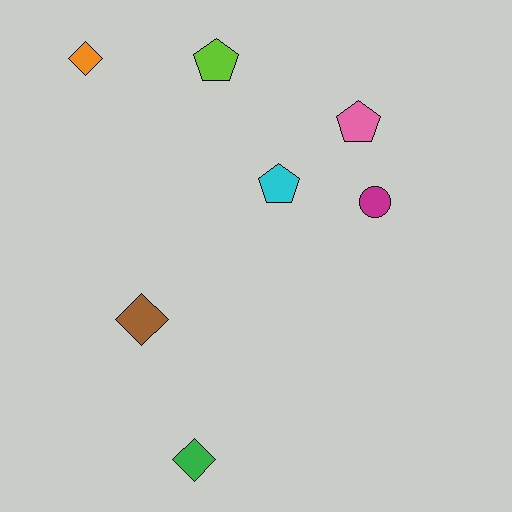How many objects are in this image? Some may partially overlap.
There are 7 objects.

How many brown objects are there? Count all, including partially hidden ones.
There is 1 brown object.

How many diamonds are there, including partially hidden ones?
There are 3 diamonds.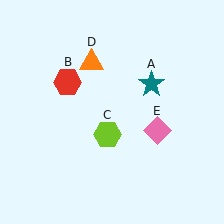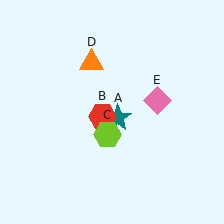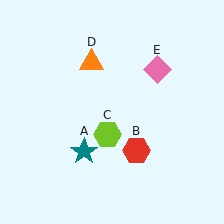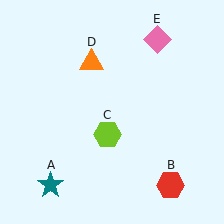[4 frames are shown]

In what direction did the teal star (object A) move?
The teal star (object A) moved down and to the left.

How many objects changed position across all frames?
3 objects changed position: teal star (object A), red hexagon (object B), pink diamond (object E).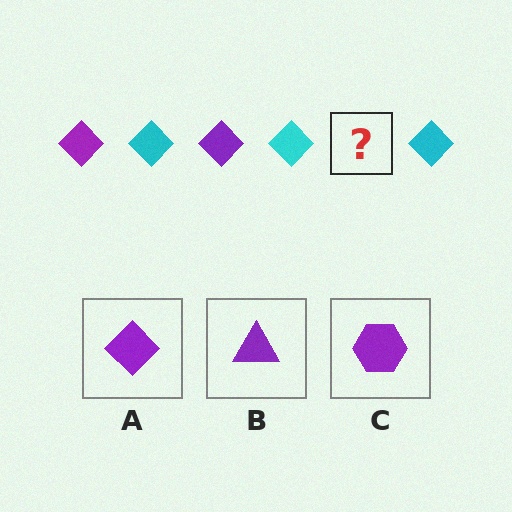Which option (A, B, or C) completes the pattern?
A.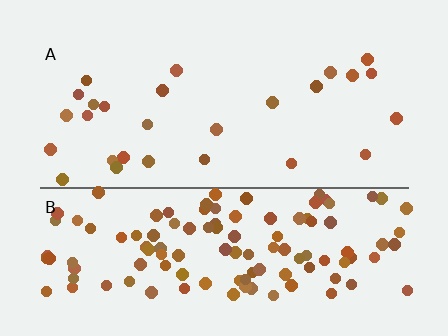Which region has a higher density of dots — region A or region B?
B (the bottom).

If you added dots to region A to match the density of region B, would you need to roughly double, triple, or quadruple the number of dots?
Approximately quadruple.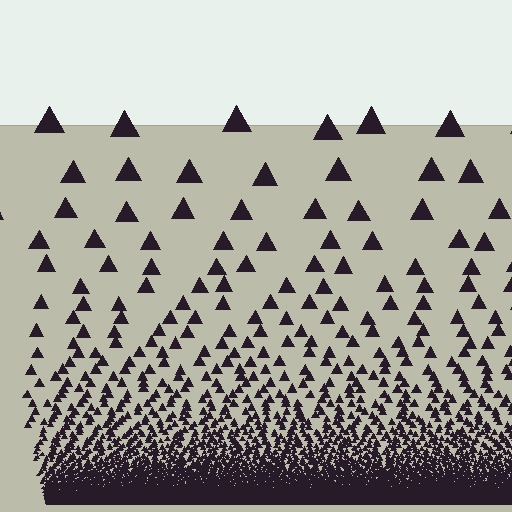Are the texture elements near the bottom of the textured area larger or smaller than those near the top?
Smaller. The gradient is inverted — elements near the bottom are smaller and denser.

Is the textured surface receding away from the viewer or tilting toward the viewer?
The surface appears to tilt toward the viewer. Texture elements get larger and sparser toward the top.